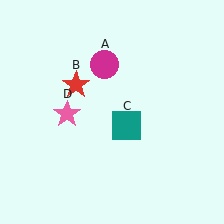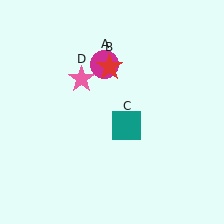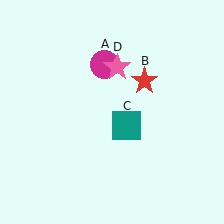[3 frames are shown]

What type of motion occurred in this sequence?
The red star (object B), pink star (object D) rotated clockwise around the center of the scene.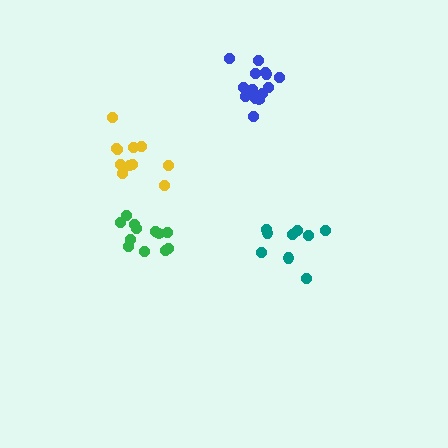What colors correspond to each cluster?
The clusters are colored: teal, blue, yellow, green.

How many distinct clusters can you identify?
There are 4 distinct clusters.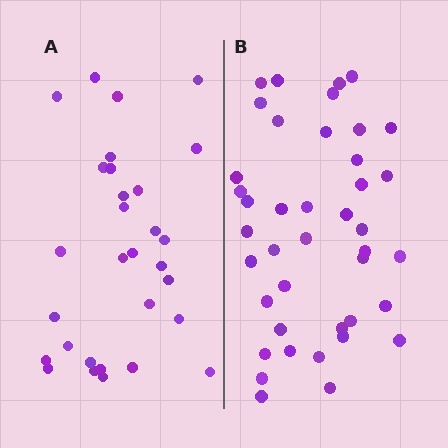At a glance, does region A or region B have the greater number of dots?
Region B (the right region) has more dots.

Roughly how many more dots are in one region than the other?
Region B has roughly 12 or so more dots than region A.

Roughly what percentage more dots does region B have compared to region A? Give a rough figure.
About 35% more.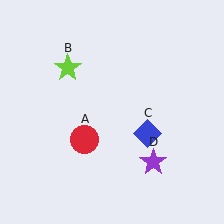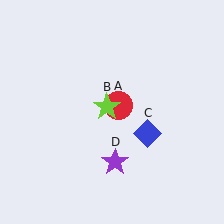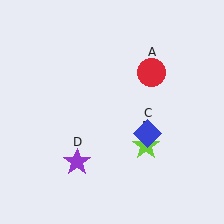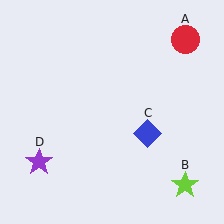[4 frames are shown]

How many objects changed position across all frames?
3 objects changed position: red circle (object A), lime star (object B), purple star (object D).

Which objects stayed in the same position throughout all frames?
Blue diamond (object C) remained stationary.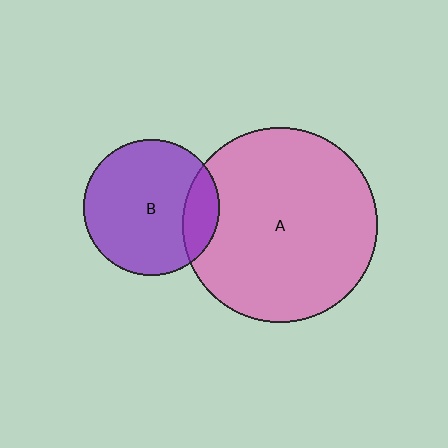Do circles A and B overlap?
Yes.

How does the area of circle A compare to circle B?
Approximately 2.1 times.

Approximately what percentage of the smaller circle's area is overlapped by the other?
Approximately 15%.